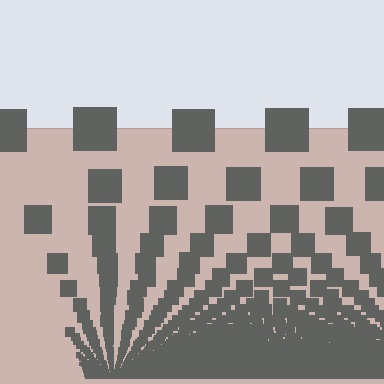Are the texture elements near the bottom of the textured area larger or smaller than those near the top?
Smaller. The gradient is inverted — elements near the bottom are smaller and denser.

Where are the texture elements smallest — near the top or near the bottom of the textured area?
Near the bottom.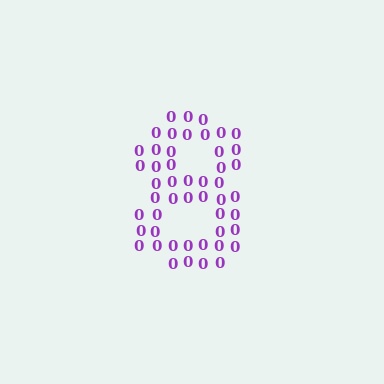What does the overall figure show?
The overall figure shows the digit 8.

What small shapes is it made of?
It is made of small digit 0's.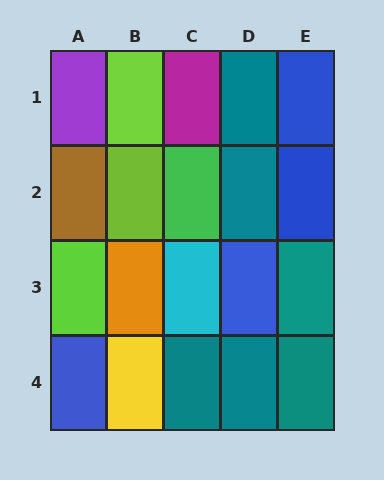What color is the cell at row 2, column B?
Lime.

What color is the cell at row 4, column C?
Teal.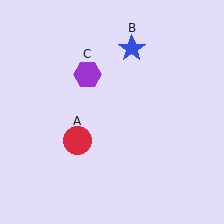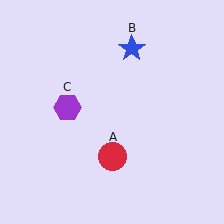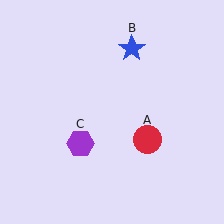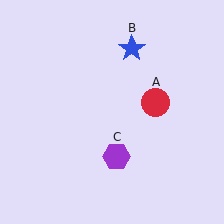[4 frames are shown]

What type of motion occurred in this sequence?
The red circle (object A), purple hexagon (object C) rotated counterclockwise around the center of the scene.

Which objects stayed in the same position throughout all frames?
Blue star (object B) remained stationary.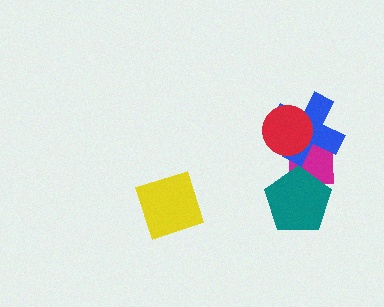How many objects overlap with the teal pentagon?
1 object overlaps with the teal pentagon.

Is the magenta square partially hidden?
Yes, it is partially covered by another shape.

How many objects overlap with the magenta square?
3 objects overlap with the magenta square.